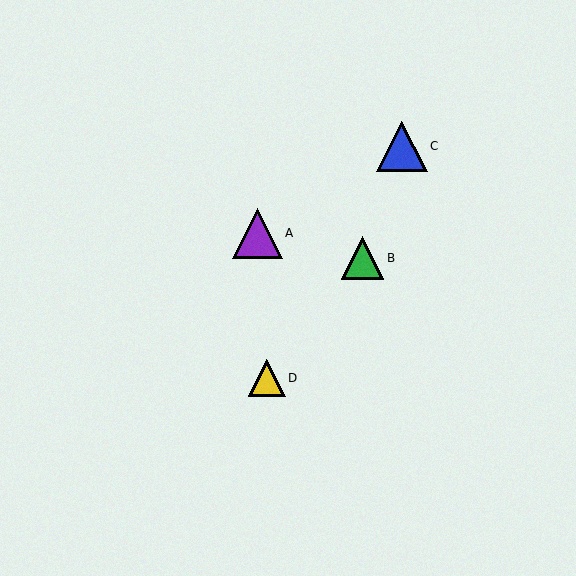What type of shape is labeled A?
Shape A is a purple triangle.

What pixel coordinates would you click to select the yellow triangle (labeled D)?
Click at (267, 378) to select the yellow triangle D.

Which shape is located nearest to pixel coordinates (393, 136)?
The blue triangle (labeled C) at (402, 146) is nearest to that location.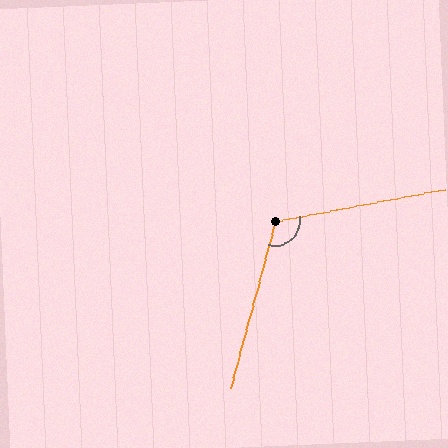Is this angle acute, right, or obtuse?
It is obtuse.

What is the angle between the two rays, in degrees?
Approximately 116 degrees.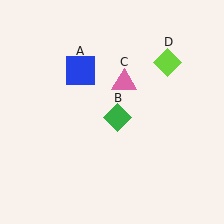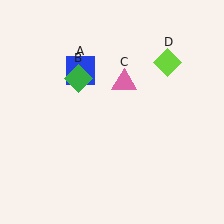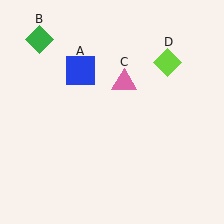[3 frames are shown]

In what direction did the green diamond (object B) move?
The green diamond (object B) moved up and to the left.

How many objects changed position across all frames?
1 object changed position: green diamond (object B).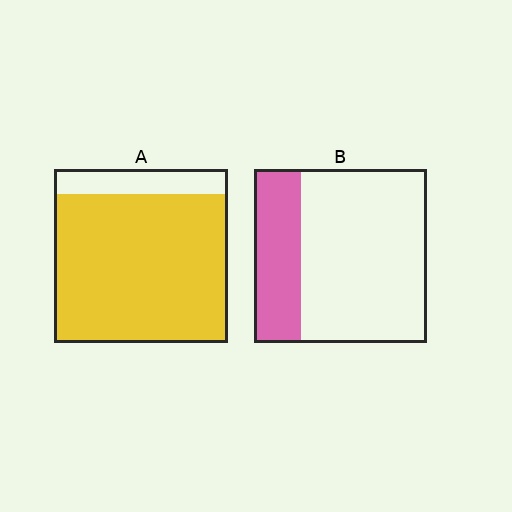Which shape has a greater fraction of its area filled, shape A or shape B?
Shape A.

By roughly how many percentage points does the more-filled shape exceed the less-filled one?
By roughly 60 percentage points (A over B).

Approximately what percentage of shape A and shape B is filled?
A is approximately 85% and B is approximately 25%.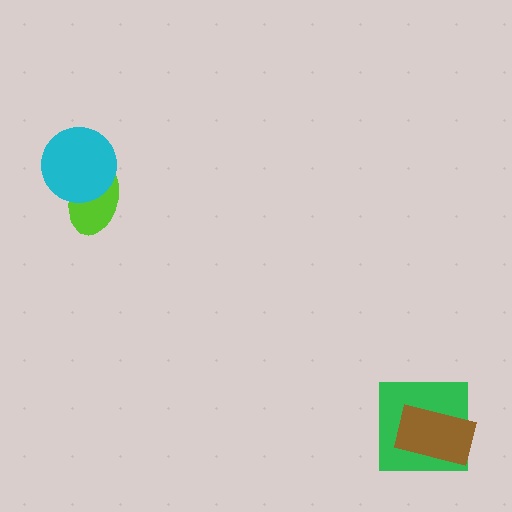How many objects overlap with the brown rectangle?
1 object overlaps with the brown rectangle.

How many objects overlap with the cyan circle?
1 object overlaps with the cyan circle.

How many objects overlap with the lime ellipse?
1 object overlaps with the lime ellipse.